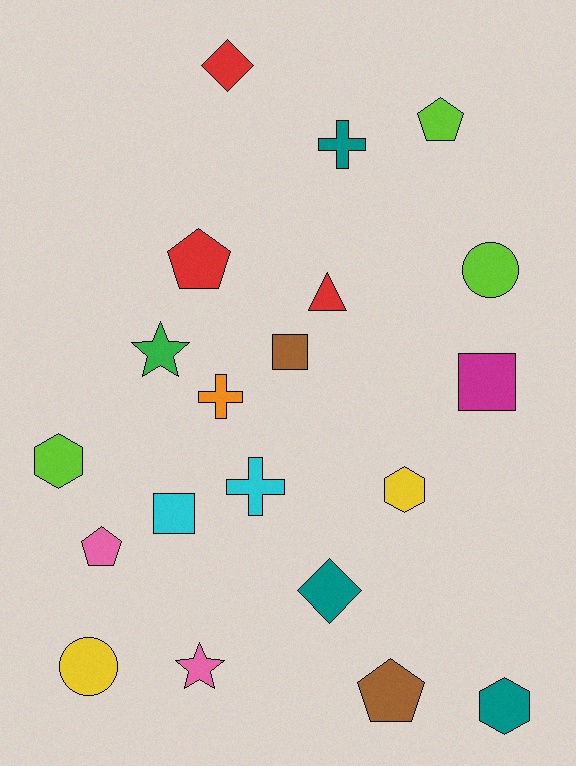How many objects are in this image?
There are 20 objects.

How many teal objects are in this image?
There are 3 teal objects.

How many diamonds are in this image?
There are 2 diamonds.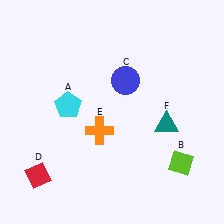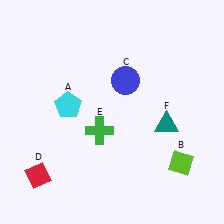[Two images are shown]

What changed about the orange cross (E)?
In Image 1, E is orange. In Image 2, it changed to green.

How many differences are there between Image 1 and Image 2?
There is 1 difference between the two images.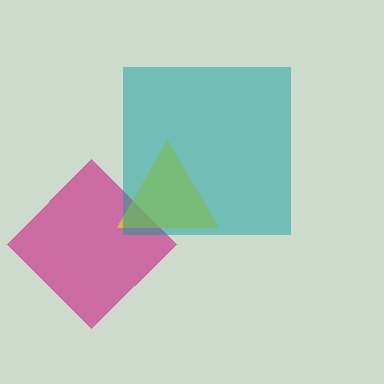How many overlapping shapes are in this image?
There are 3 overlapping shapes in the image.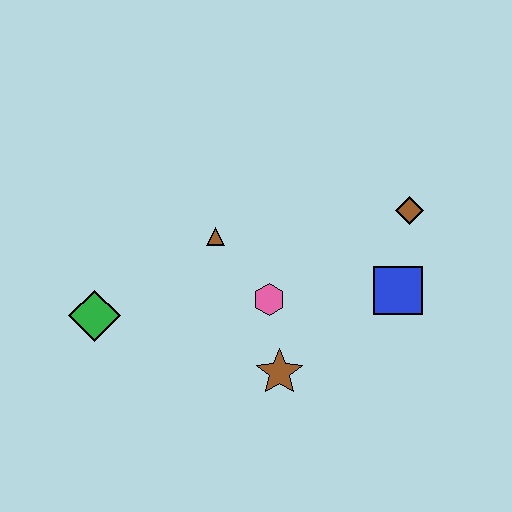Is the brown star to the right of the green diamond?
Yes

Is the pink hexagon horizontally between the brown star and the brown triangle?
Yes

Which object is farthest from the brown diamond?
The green diamond is farthest from the brown diamond.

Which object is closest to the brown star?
The pink hexagon is closest to the brown star.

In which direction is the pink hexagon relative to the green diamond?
The pink hexagon is to the right of the green diamond.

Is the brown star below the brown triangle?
Yes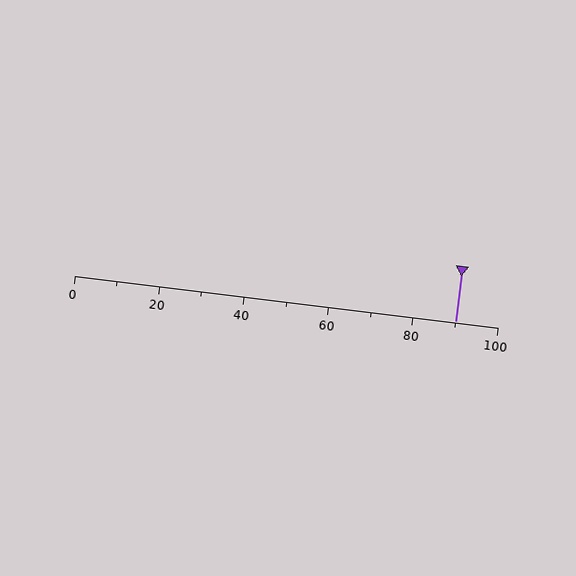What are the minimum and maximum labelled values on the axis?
The axis runs from 0 to 100.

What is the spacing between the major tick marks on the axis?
The major ticks are spaced 20 apart.